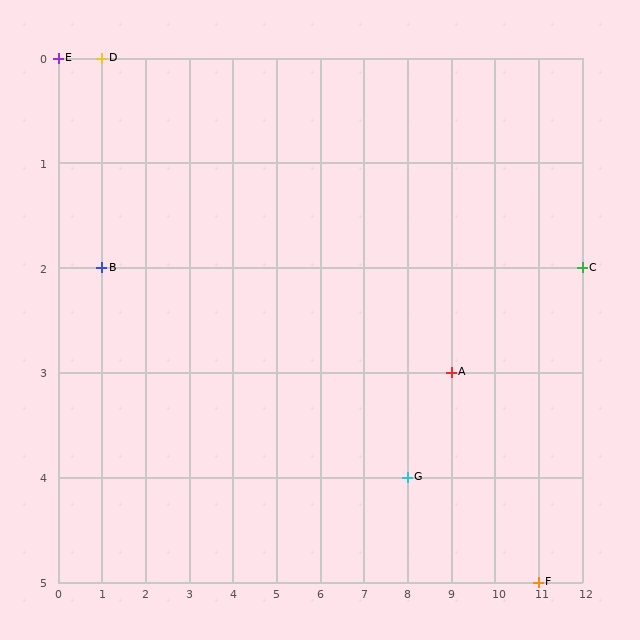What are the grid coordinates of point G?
Point G is at grid coordinates (8, 4).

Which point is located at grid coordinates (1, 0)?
Point D is at (1, 0).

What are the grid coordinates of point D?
Point D is at grid coordinates (1, 0).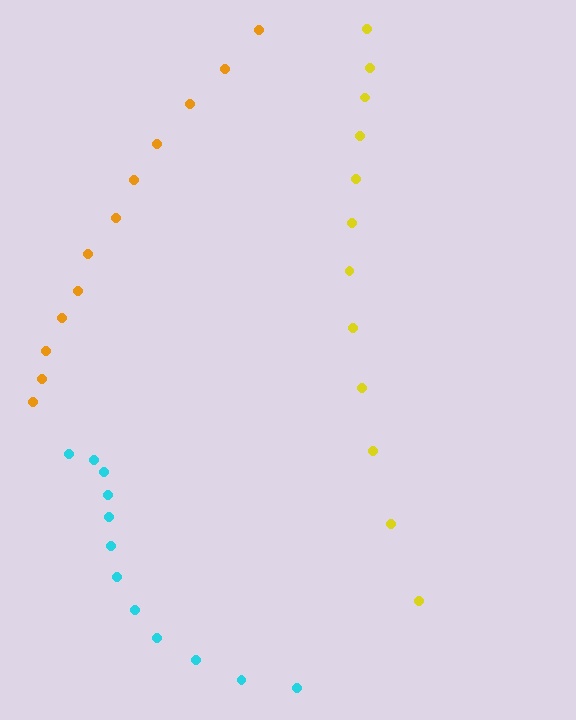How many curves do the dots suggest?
There are 3 distinct paths.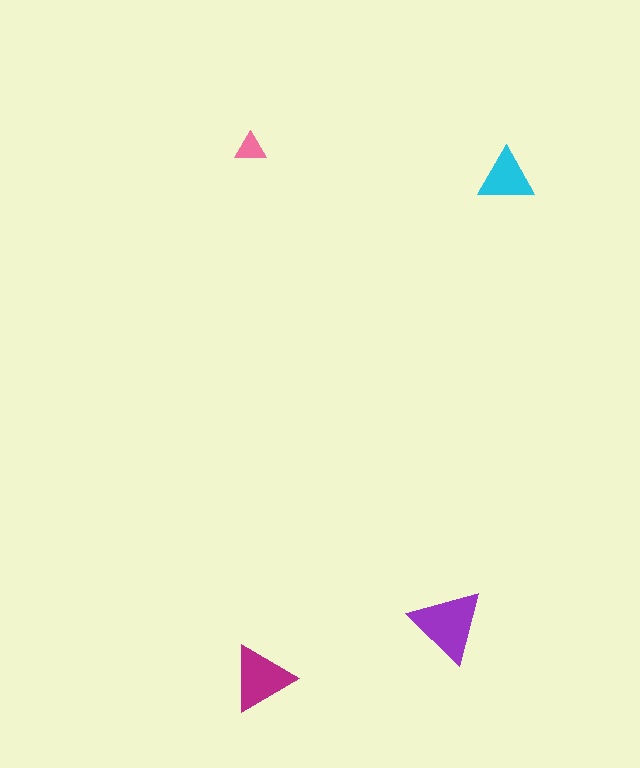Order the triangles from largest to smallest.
the purple one, the magenta one, the cyan one, the pink one.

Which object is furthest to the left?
The pink triangle is leftmost.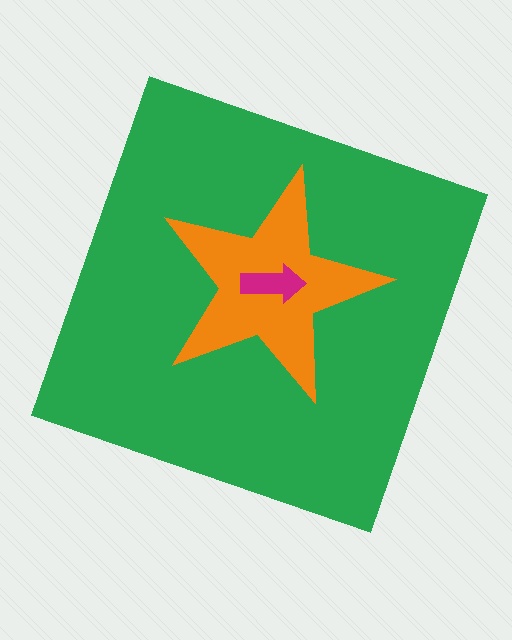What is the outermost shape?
The green square.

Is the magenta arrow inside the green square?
Yes.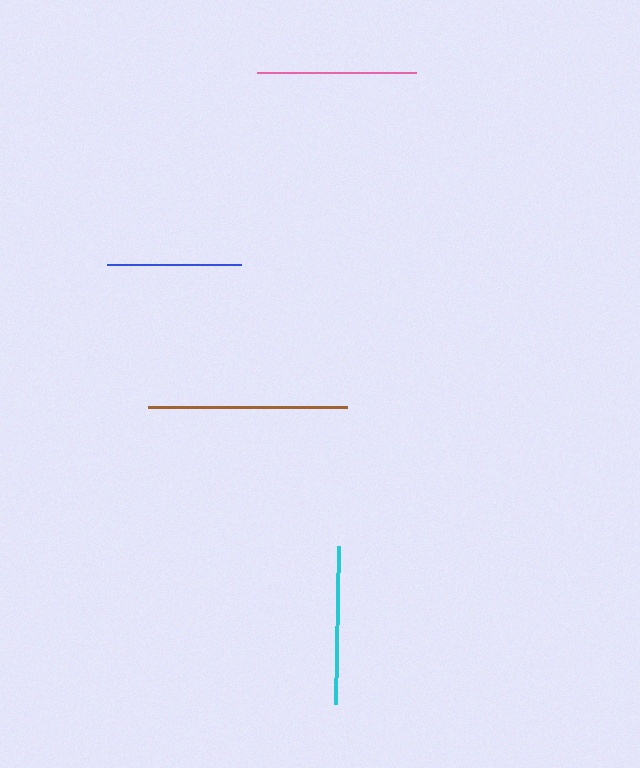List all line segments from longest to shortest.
From longest to shortest: brown, pink, cyan, blue.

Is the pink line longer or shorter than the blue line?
The pink line is longer than the blue line.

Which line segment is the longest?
The brown line is the longest at approximately 199 pixels.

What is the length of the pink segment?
The pink segment is approximately 159 pixels long.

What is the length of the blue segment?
The blue segment is approximately 134 pixels long.